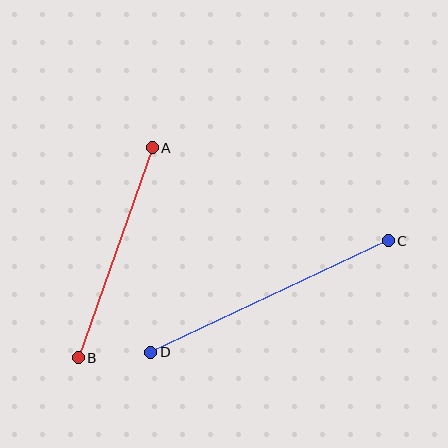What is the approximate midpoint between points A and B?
The midpoint is at approximately (115, 253) pixels.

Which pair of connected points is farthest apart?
Points C and D are farthest apart.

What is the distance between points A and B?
The distance is approximately 223 pixels.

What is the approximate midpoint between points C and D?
The midpoint is at approximately (269, 297) pixels.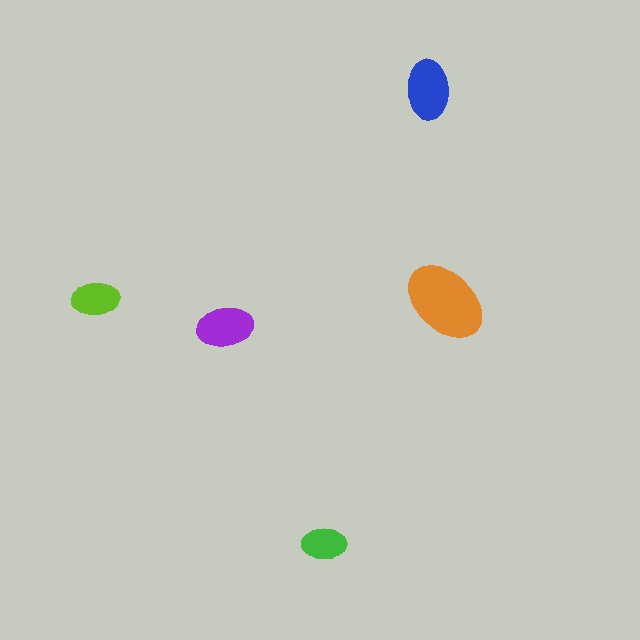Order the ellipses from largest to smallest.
the orange one, the blue one, the purple one, the lime one, the green one.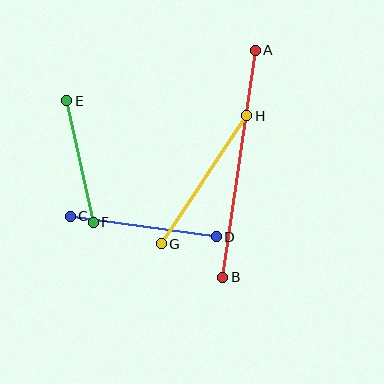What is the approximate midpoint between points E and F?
The midpoint is at approximately (80, 161) pixels.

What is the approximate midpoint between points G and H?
The midpoint is at approximately (204, 180) pixels.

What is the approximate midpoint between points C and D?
The midpoint is at approximately (143, 226) pixels.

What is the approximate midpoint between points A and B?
The midpoint is at approximately (239, 164) pixels.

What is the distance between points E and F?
The distance is approximately 124 pixels.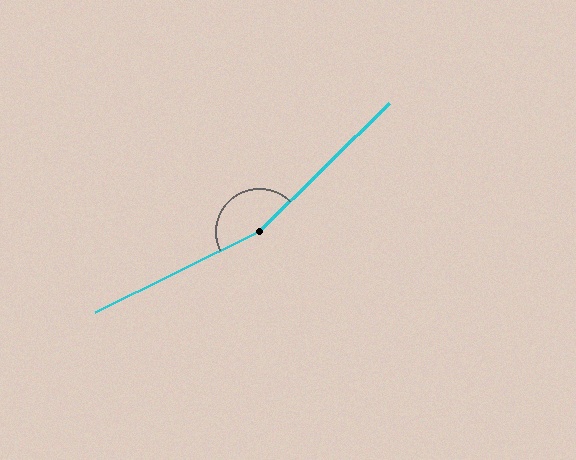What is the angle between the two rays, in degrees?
Approximately 161 degrees.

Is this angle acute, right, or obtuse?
It is obtuse.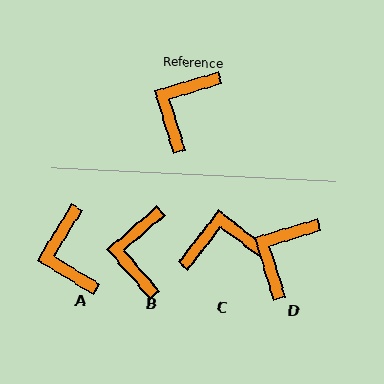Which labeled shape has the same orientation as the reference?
D.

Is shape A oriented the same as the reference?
No, it is off by about 42 degrees.